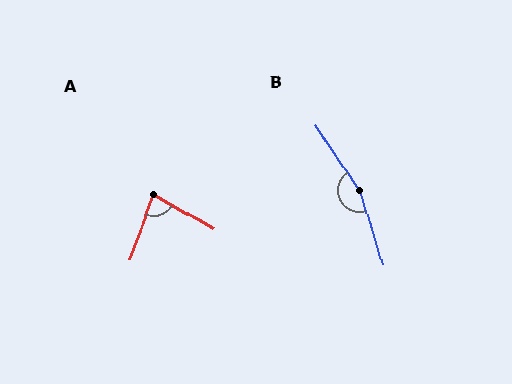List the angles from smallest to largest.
A (80°), B (163°).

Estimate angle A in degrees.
Approximately 80 degrees.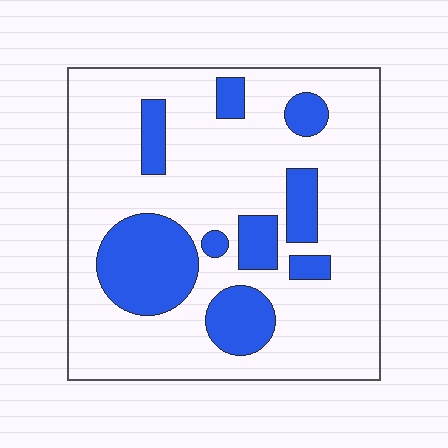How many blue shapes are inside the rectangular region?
9.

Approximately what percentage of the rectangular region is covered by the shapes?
Approximately 25%.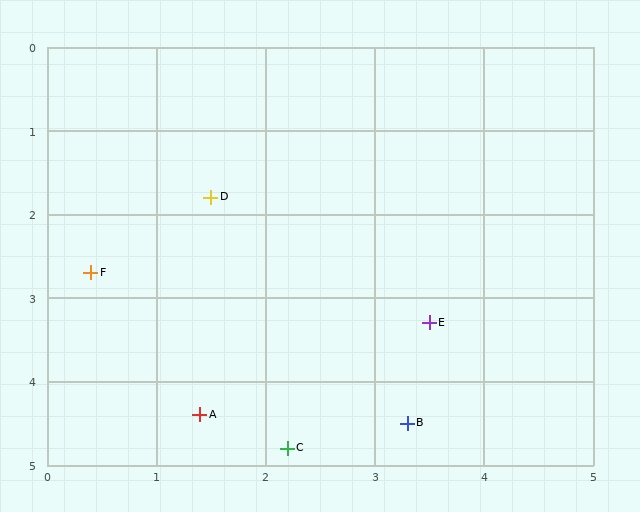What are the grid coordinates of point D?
Point D is at approximately (1.5, 1.8).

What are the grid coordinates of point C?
Point C is at approximately (2.2, 4.8).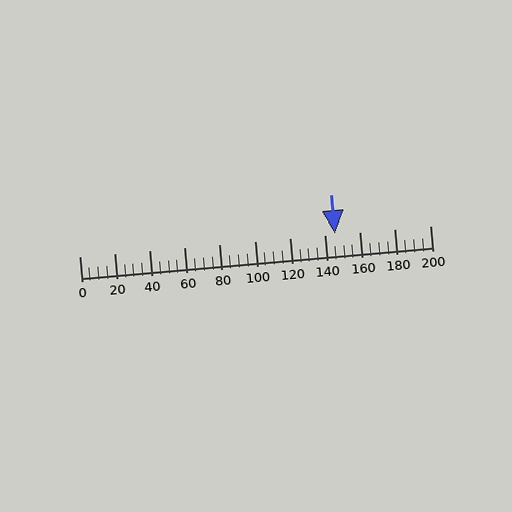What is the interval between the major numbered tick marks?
The major tick marks are spaced 20 units apart.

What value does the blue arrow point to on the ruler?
The blue arrow points to approximately 146.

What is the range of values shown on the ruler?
The ruler shows values from 0 to 200.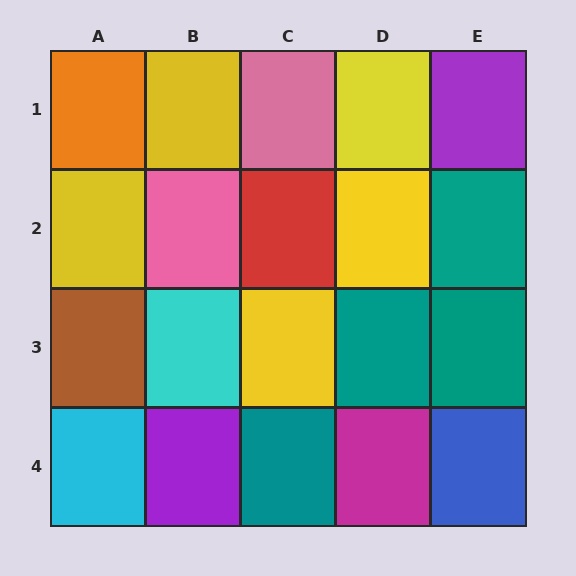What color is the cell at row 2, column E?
Teal.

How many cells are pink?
2 cells are pink.